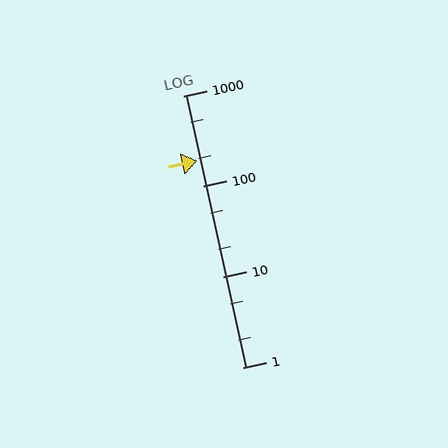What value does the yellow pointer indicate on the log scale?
The pointer indicates approximately 190.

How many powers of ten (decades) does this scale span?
The scale spans 3 decades, from 1 to 1000.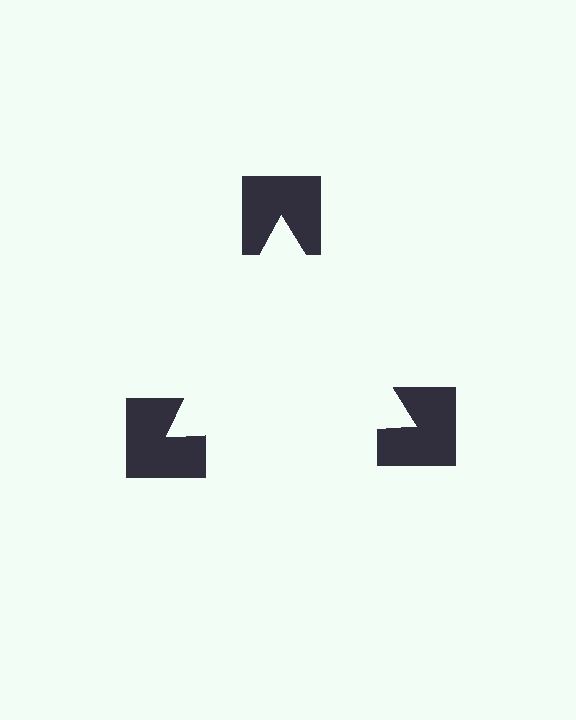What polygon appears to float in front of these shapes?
An illusory triangle — its edges are inferred from the aligned wedge cuts in the notched squares, not physically drawn.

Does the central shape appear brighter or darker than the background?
It typically appears slightly brighter than the background, even though no actual brightness change is drawn.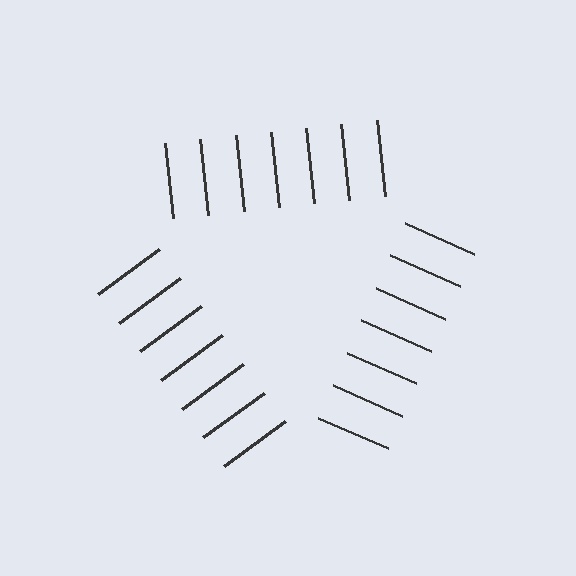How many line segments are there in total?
21 — 7 along each of the 3 edges.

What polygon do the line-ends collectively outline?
An illusory triangle — the line segments terminate on its edges but no continuous stroke is drawn.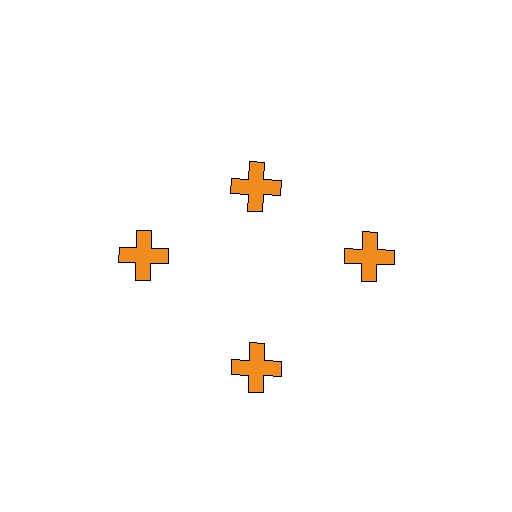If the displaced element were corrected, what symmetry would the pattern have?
It would have 4-fold rotational symmetry — the pattern would map onto itself every 90 degrees.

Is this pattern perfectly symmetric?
No. The 4 orange crosses are arranged in a ring, but one element near the 12 o'clock position is pulled inward toward the center, breaking the 4-fold rotational symmetry.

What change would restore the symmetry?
The symmetry would be restored by moving it outward, back onto the ring so that all 4 crosses sit at equal angles and equal distance from the center.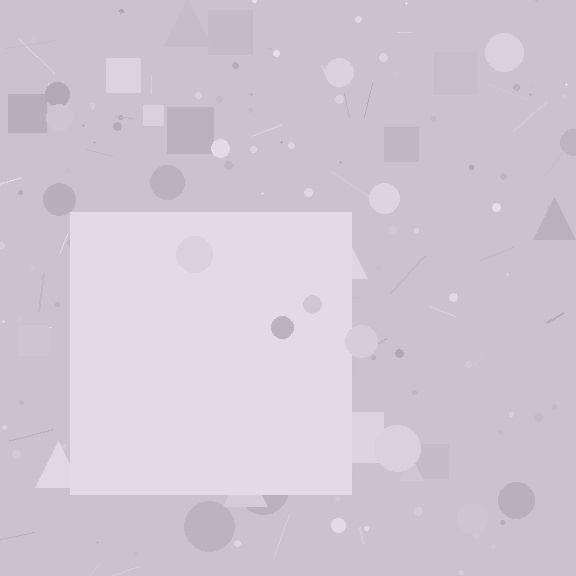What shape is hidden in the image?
A square is hidden in the image.